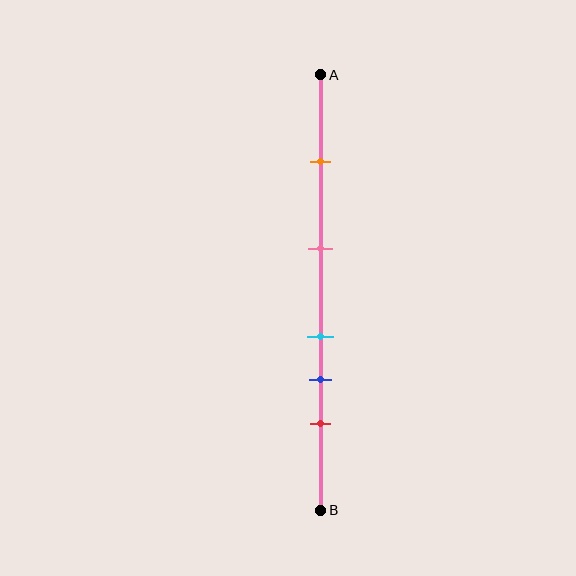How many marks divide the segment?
There are 5 marks dividing the segment.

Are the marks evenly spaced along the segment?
No, the marks are not evenly spaced.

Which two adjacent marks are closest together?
The cyan and blue marks are the closest adjacent pair.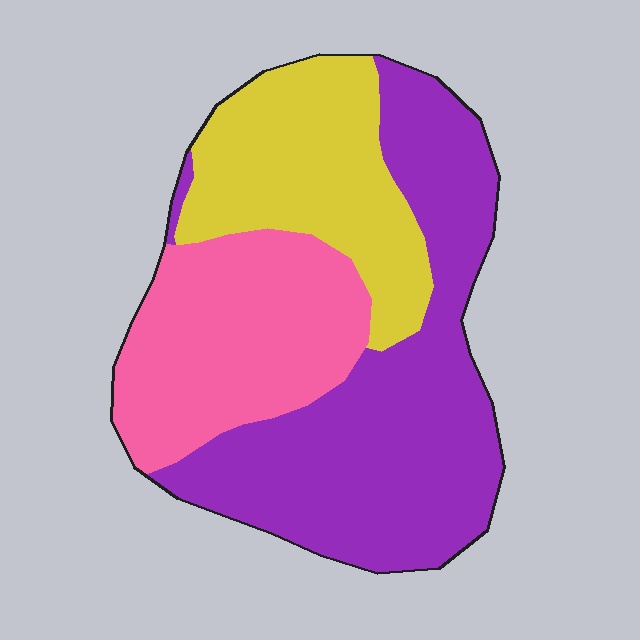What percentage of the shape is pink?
Pink covers about 30% of the shape.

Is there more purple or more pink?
Purple.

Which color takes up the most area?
Purple, at roughly 45%.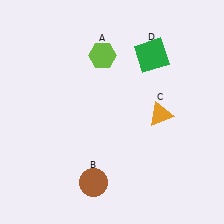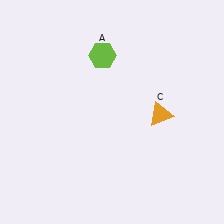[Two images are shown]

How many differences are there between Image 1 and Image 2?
There are 2 differences between the two images.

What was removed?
The green square (D), the brown circle (B) were removed in Image 2.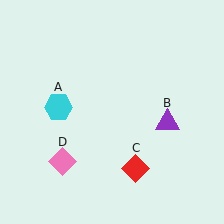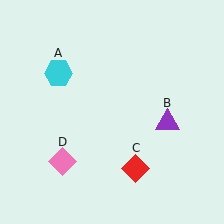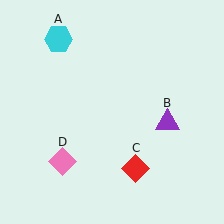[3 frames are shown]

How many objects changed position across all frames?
1 object changed position: cyan hexagon (object A).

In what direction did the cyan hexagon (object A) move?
The cyan hexagon (object A) moved up.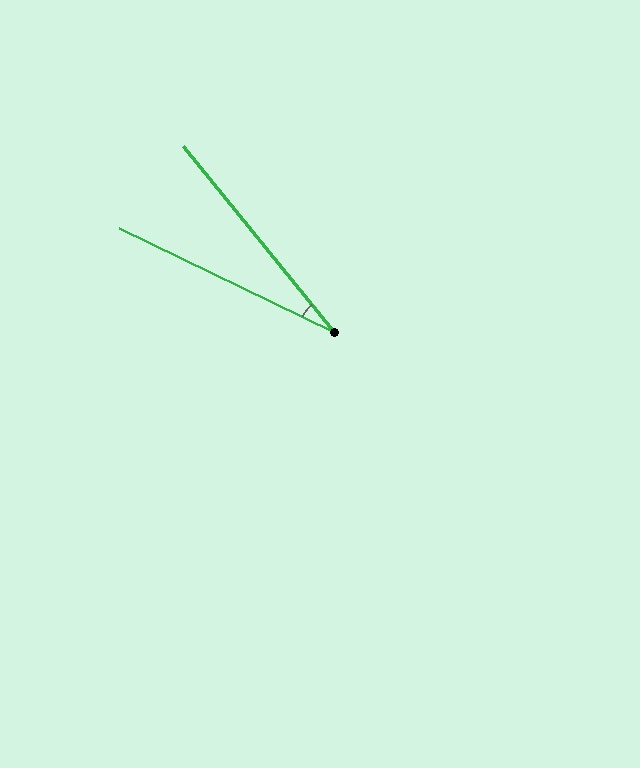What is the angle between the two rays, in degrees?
Approximately 25 degrees.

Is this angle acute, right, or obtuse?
It is acute.